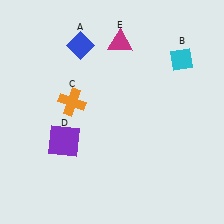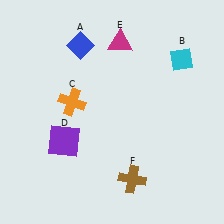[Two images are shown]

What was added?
A brown cross (F) was added in Image 2.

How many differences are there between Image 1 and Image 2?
There is 1 difference between the two images.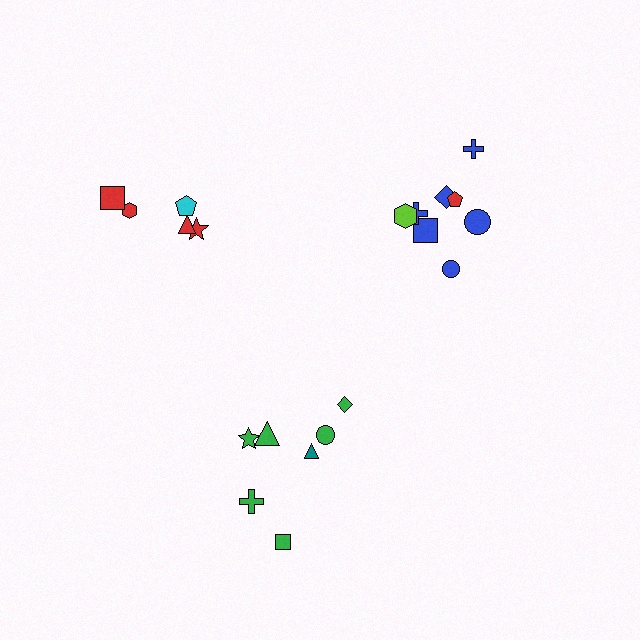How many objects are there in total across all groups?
There are 20 objects.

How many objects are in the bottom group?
There are 7 objects.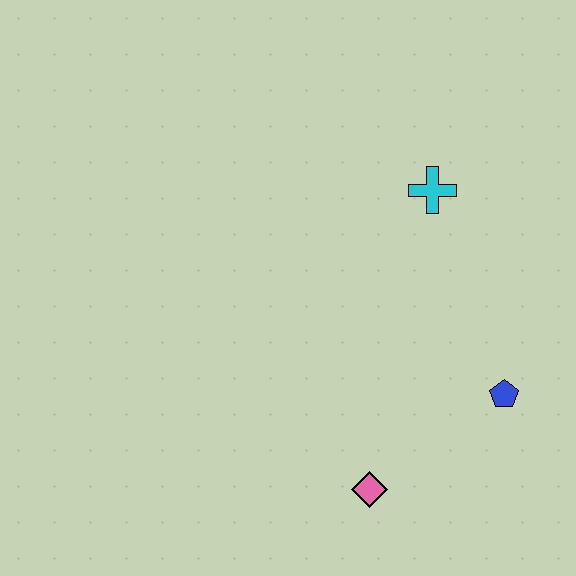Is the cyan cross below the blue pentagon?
No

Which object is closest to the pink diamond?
The blue pentagon is closest to the pink diamond.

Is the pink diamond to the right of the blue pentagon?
No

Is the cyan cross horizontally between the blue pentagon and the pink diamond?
Yes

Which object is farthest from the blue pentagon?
The cyan cross is farthest from the blue pentagon.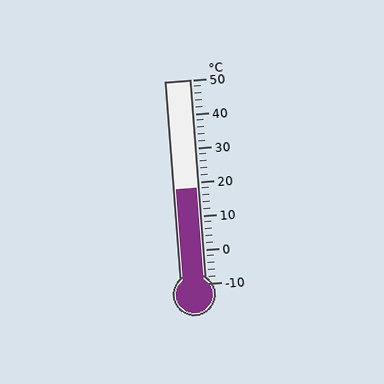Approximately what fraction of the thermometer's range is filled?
The thermometer is filled to approximately 45% of its range.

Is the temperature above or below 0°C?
The temperature is above 0°C.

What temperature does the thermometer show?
The thermometer shows approximately 18°C.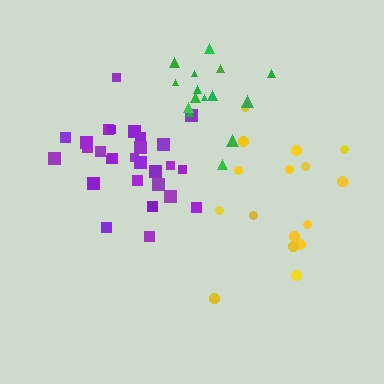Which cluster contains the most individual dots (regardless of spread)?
Purple (29).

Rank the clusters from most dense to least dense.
purple, green, yellow.